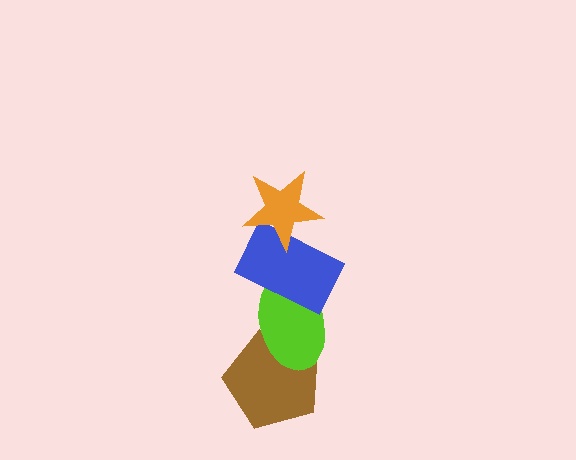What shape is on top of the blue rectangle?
The orange star is on top of the blue rectangle.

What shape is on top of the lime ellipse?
The blue rectangle is on top of the lime ellipse.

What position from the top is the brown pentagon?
The brown pentagon is 4th from the top.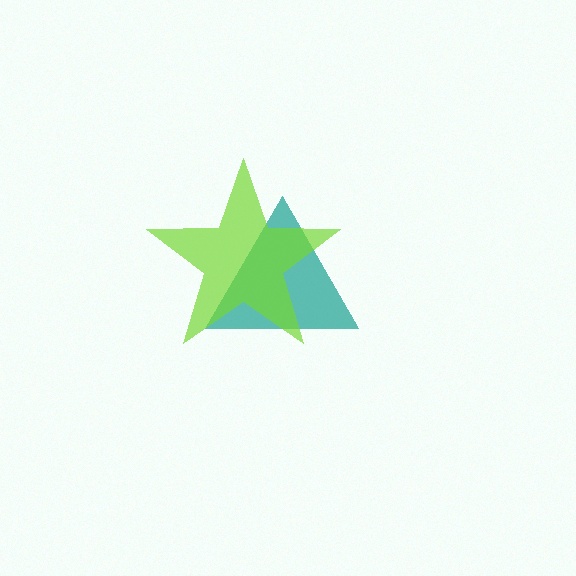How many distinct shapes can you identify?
There are 2 distinct shapes: a teal triangle, a lime star.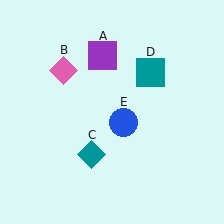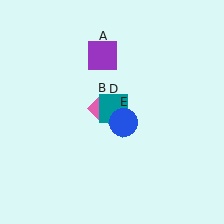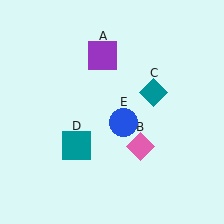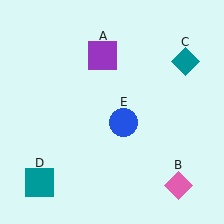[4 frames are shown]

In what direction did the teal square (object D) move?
The teal square (object D) moved down and to the left.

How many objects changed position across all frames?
3 objects changed position: pink diamond (object B), teal diamond (object C), teal square (object D).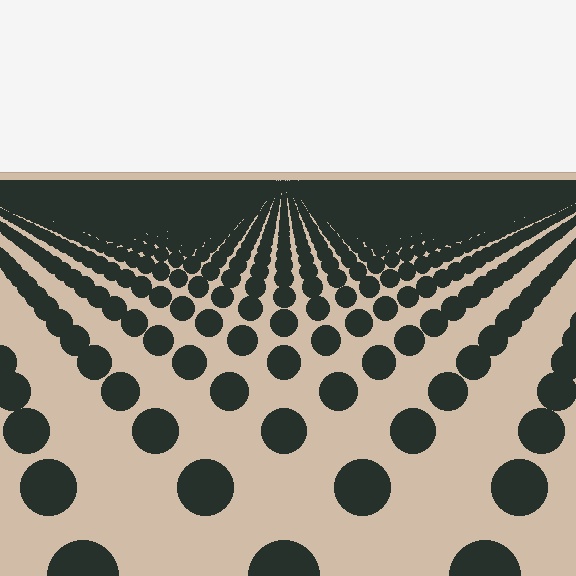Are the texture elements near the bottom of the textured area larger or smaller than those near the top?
Larger. Near the bottom, elements are closer to the viewer and appear at a bigger on-screen size.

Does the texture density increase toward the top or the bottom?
Density increases toward the top.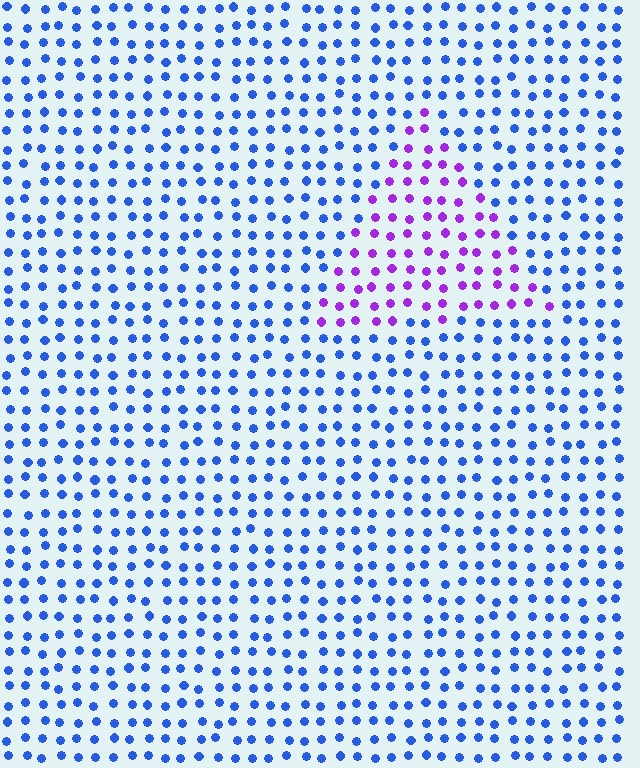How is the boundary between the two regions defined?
The boundary is defined purely by a slight shift in hue (about 57 degrees). Spacing, size, and orientation are identical on both sides.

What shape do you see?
I see a triangle.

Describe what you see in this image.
The image is filled with small blue elements in a uniform arrangement. A triangle-shaped region is visible where the elements are tinted to a slightly different hue, forming a subtle color boundary.